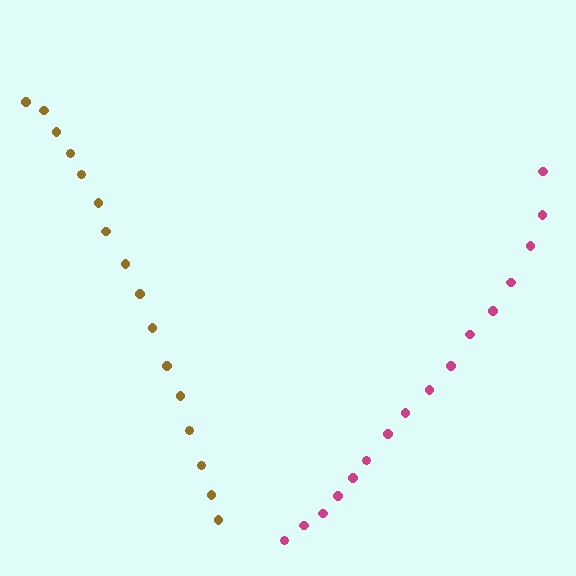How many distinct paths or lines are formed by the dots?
There are 2 distinct paths.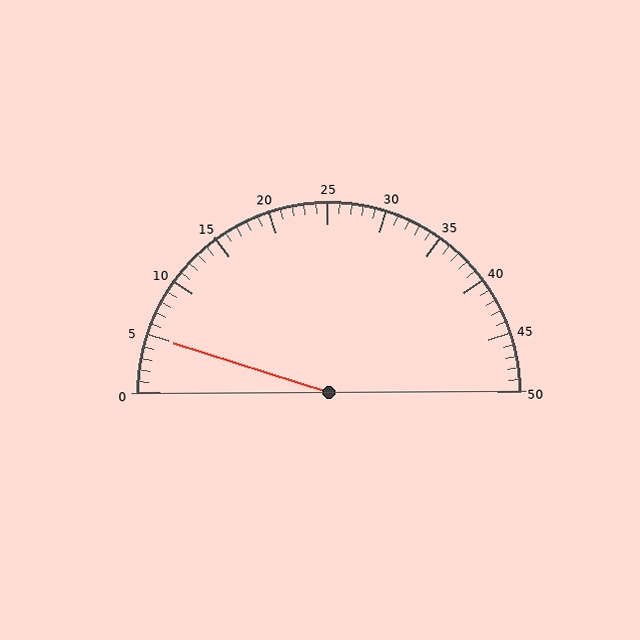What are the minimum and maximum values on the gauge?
The gauge ranges from 0 to 50.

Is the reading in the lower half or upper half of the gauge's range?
The reading is in the lower half of the range (0 to 50).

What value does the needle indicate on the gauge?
The needle indicates approximately 5.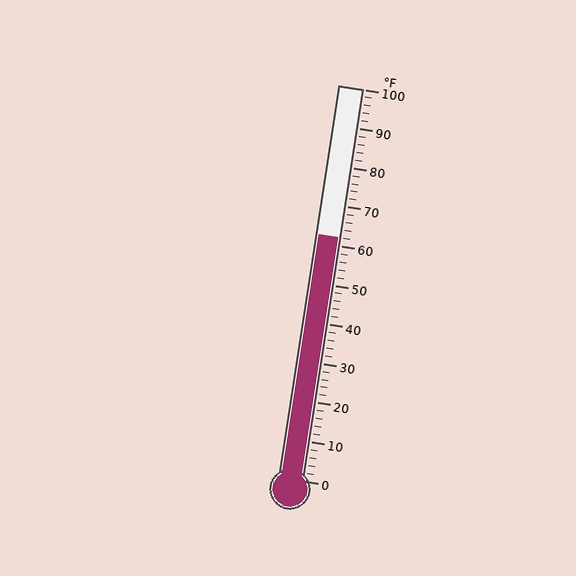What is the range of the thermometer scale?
The thermometer scale ranges from 0°F to 100°F.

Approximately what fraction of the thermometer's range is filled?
The thermometer is filled to approximately 60% of its range.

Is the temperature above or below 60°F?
The temperature is above 60°F.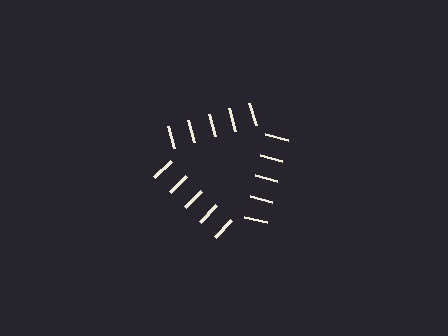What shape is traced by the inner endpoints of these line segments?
An illusory triangle — the line segments terminate on its edges but no continuous stroke is drawn.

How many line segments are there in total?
15 — 5 along each of the 3 edges.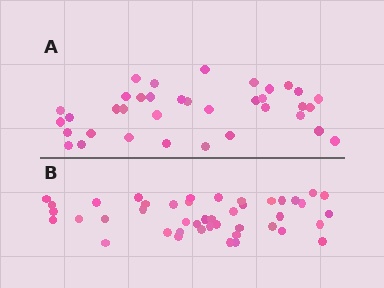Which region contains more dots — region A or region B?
Region B (the bottom region) has more dots.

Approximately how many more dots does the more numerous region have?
Region B has roughly 8 or so more dots than region A.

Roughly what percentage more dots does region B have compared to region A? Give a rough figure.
About 20% more.